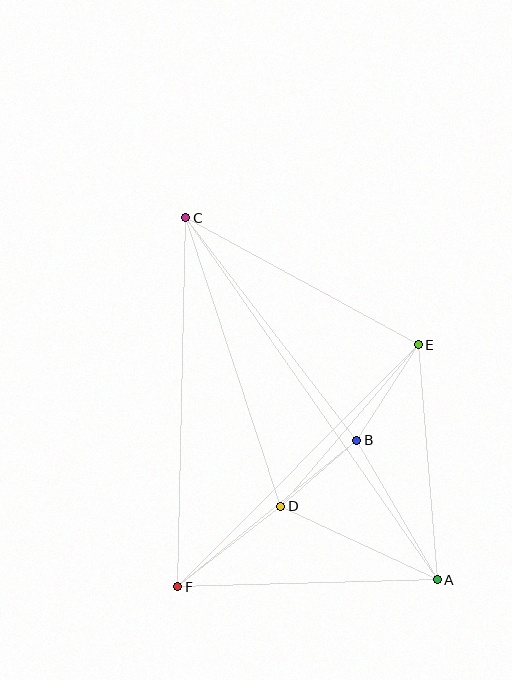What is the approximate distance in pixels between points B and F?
The distance between B and F is approximately 231 pixels.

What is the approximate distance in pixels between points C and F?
The distance between C and F is approximately 369 pixels.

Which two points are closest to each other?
Points B and D are closest to each other.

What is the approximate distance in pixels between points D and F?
The distance between D and F is approximately 131 pixels.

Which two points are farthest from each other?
Points A and C are farthest from each other.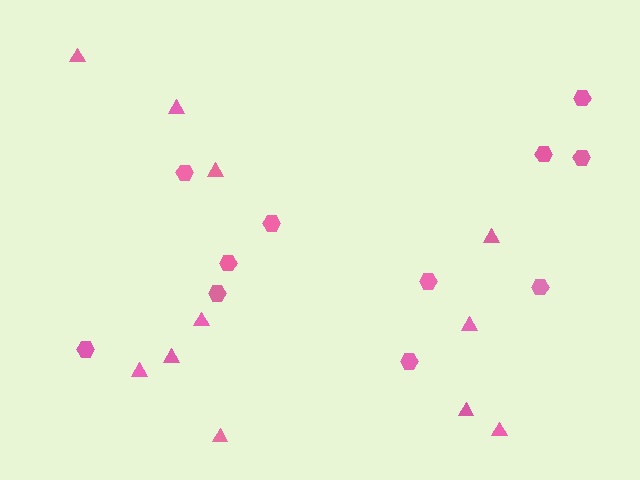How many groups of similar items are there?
There are 2 groups: one group of triangles (11) and one group of hexagons (11).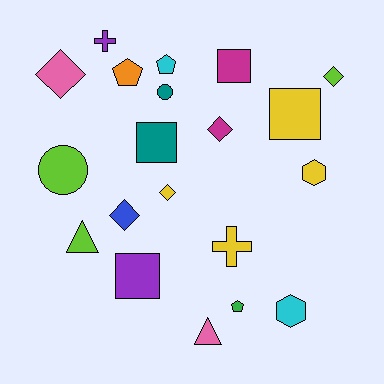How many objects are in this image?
There are 20 objects.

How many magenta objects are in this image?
There are 2 magenta objects.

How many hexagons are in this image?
There are 2 hexagons.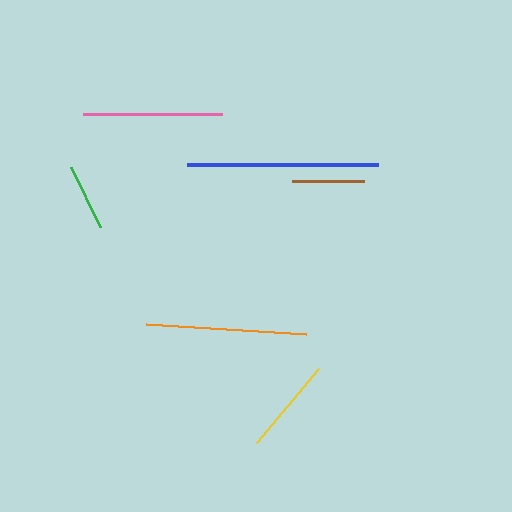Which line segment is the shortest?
The green line is the shortest at approximately 67 pixels.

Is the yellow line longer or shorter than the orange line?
The orange line is longer than the yellow line.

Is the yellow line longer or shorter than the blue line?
The blue line is longer than the yellow line.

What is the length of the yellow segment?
The yellow segment is approximately 97 pixels long.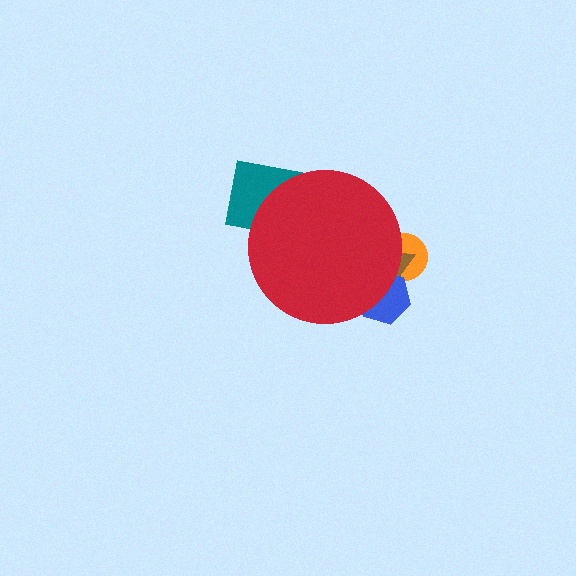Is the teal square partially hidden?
Yes, the teal square is partially hidden behind the red circle.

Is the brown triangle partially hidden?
Yes, the brown triangle is partially hidden behind the red circle.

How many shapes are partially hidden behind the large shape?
4 shapes are partially hidden.